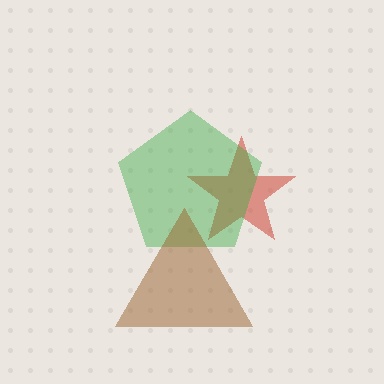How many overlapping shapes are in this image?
There are 3 overlapping shapes in the image.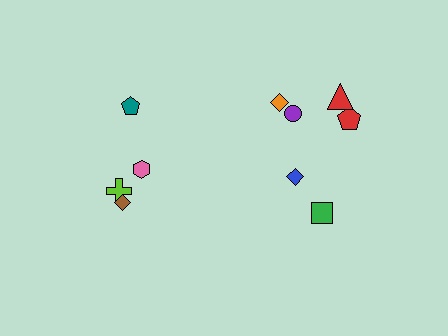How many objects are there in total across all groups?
There are 10 objects.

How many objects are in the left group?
There are 4 objects.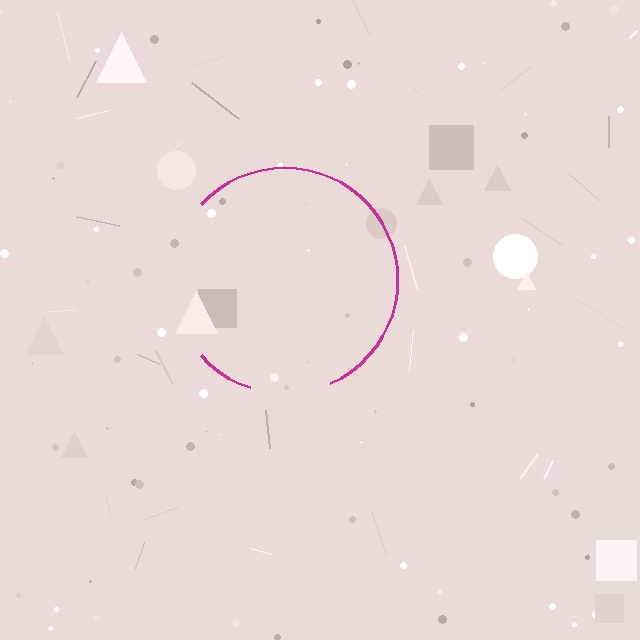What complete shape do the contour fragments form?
The contour fragments form a circle.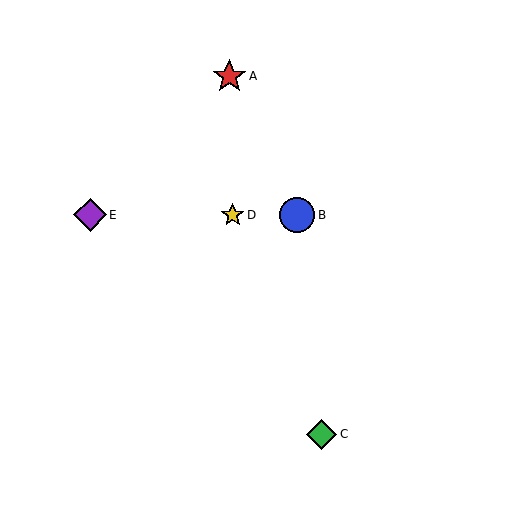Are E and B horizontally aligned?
Yes, both are at y≈215.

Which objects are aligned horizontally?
Objects B, D, E are aligned horizontally.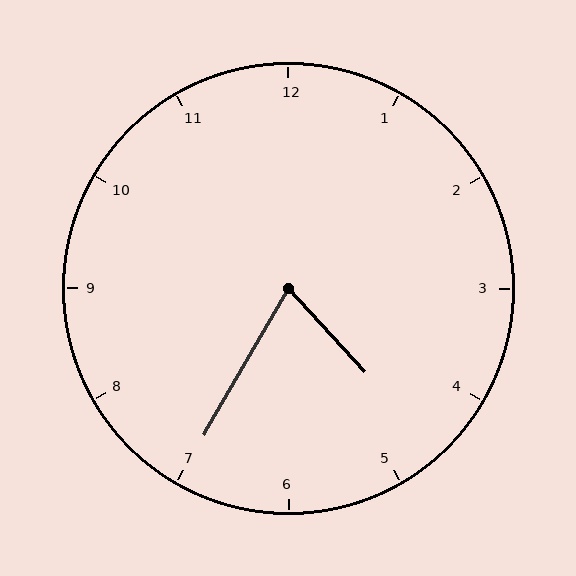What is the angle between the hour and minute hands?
Approximately 72 degrees.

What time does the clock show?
4:35.